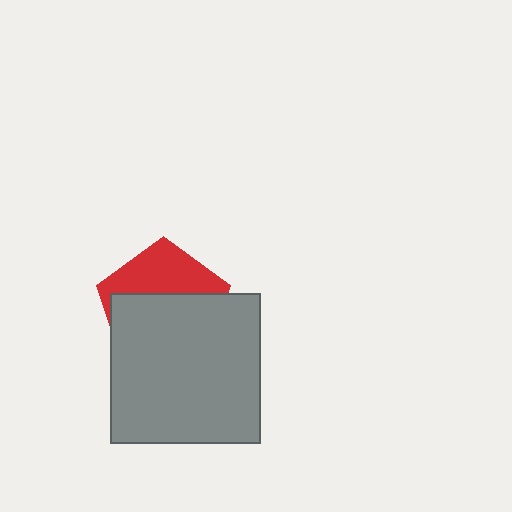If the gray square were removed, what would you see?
You would see the complete red pentagon.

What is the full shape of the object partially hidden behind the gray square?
The partially hidden object is a red pentagon.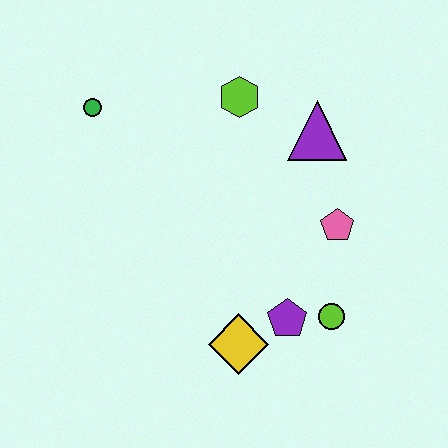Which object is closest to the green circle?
The lime hexagon is closest to the green circle.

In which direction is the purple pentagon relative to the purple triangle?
The purple pentagon is below the purple triangle.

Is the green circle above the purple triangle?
Yes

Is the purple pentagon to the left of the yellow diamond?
No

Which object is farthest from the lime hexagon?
The yellow diamond is farthest from the lime hexagon.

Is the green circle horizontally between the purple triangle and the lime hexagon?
No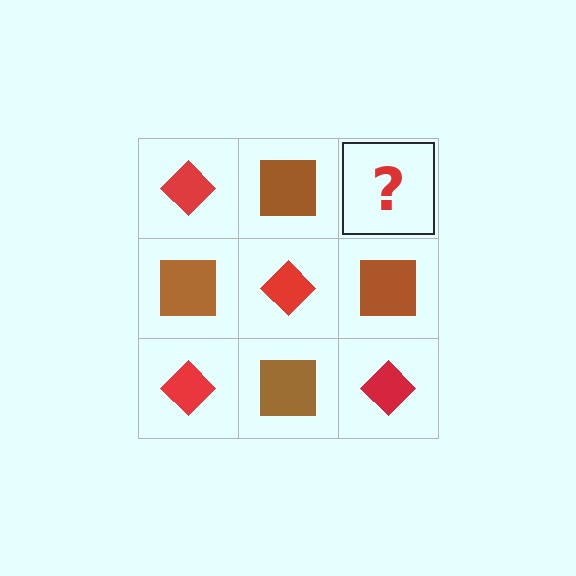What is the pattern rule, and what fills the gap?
The rule is that it alternates red diamond and brown square in a checkerboard pattern. The gap should be filled with a red diamond.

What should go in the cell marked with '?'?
The missing cell should contain a red diamond.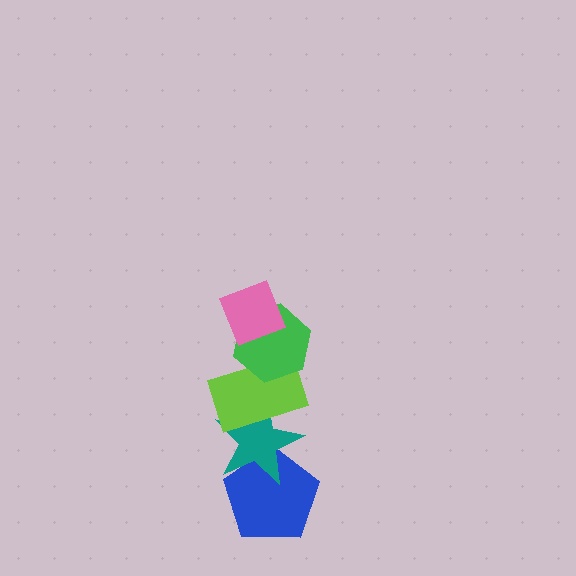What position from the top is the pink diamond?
The pink diamond is 1st from the top.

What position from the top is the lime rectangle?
The lime rectangle is 3rd from the top.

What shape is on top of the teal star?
The lime rectangle is on top of the teal star.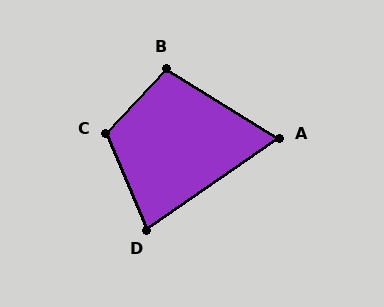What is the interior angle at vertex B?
Approximately 101 degrees (obtuse).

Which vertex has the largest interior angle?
C, at approximately 113 degrees.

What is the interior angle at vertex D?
Approximately 79 degrees (acute).